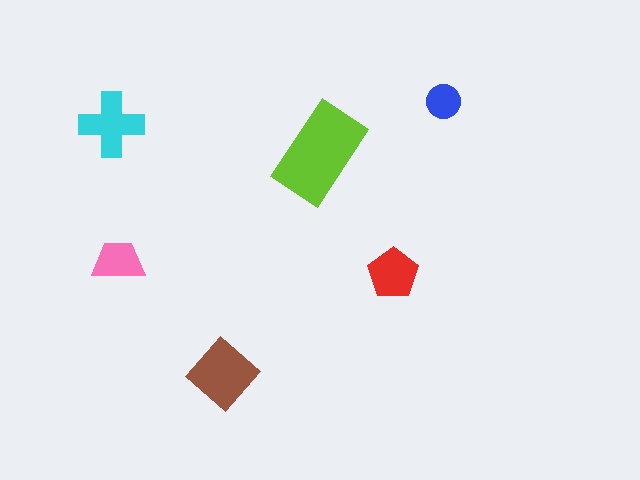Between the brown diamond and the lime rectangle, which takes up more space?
The lime rectangle.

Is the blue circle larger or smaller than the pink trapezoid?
Smaller.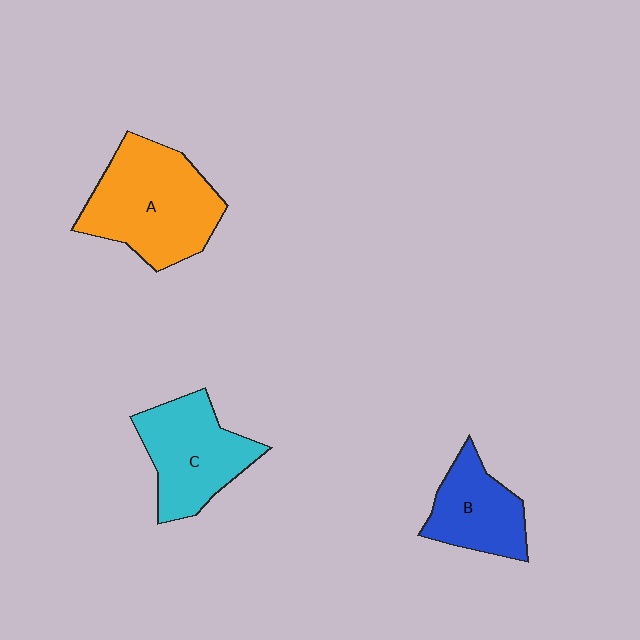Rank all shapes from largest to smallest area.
From largest to smallest: A (orange), C (cyan), B (blue).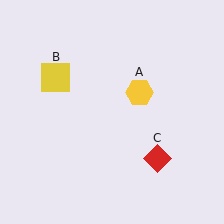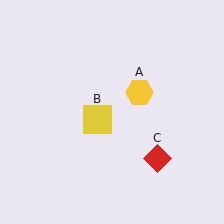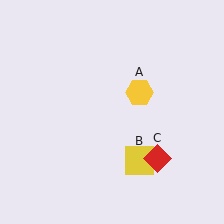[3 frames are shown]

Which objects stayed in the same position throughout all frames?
Yellow hexagon (object A) and red diamond (object C) remained stationary.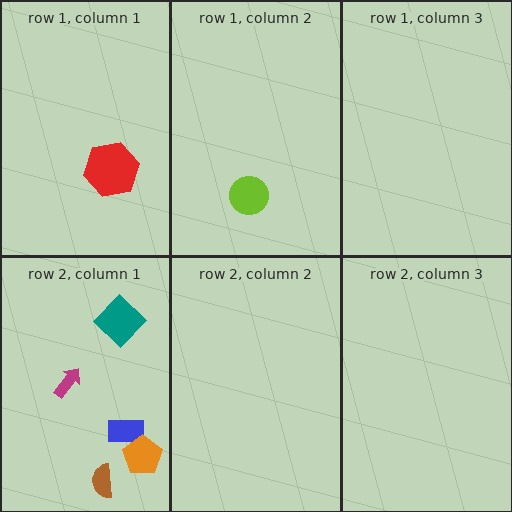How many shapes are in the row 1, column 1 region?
1.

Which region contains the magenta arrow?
The row 2, column 1 region.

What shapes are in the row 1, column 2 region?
The lime circle.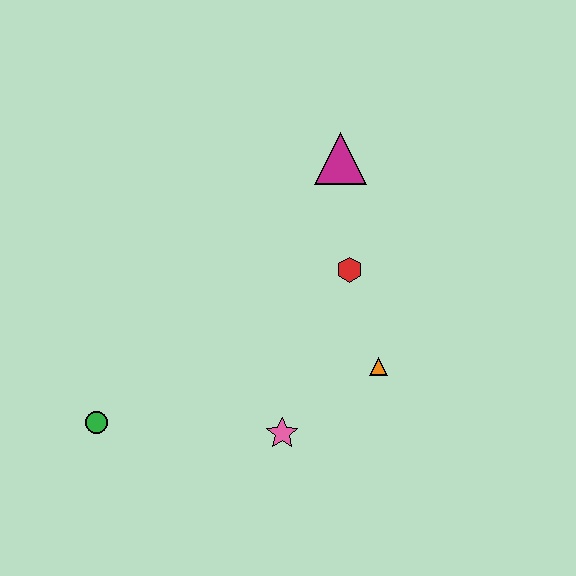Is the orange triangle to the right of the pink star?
Yes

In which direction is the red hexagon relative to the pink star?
The red hexagon is above the pink star.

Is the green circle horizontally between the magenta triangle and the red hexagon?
No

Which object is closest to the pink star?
The orange triangle is closest to the pink star.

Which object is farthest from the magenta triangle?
The green circle is farthest from the magenta triangle.